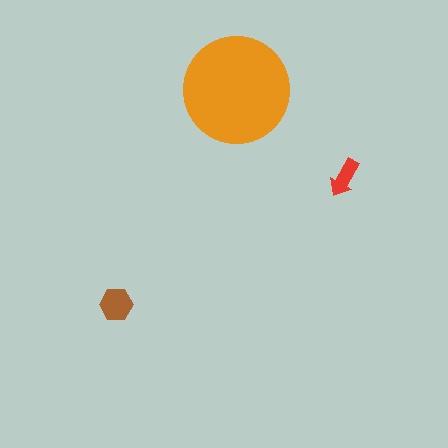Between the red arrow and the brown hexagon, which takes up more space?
The brown hexagon.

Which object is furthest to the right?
The red arrow is rightmost.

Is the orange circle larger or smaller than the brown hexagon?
Larger.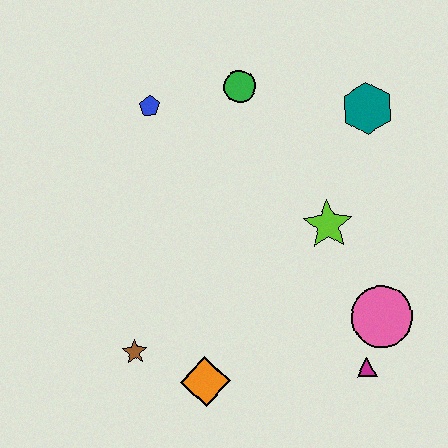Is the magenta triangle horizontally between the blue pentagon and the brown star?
No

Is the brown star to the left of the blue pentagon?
Yes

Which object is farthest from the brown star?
The teal hexagon is farthest from the brown star.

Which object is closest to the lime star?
The pink circle is closest to the lime star.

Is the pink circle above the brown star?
Yes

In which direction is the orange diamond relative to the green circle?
The orange diamond is below the green circle.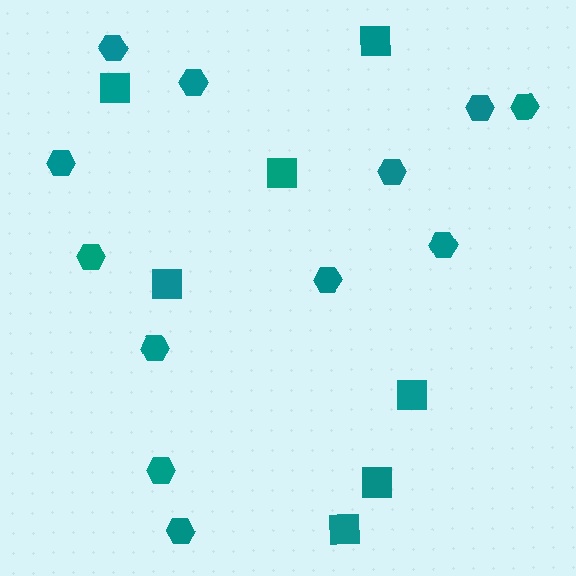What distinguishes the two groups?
There are 2 groups: one group of squares (7) and one group of hexagons (12).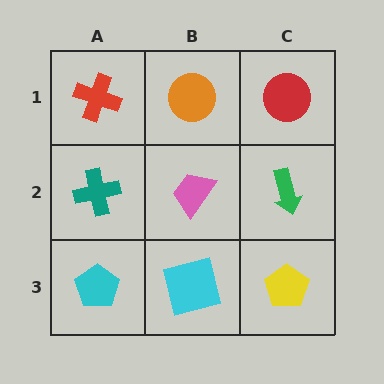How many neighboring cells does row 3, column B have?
3.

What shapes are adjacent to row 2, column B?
An orange circle (row 1, column B), a cyan square (row 3, column B), a teal cross (row 2, column A), a green arrow (row 2, column C).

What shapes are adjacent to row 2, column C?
A red circle (row 1, column C), a yellow pentagon (row 3, column C), a pink trapezoid (row 2, column B).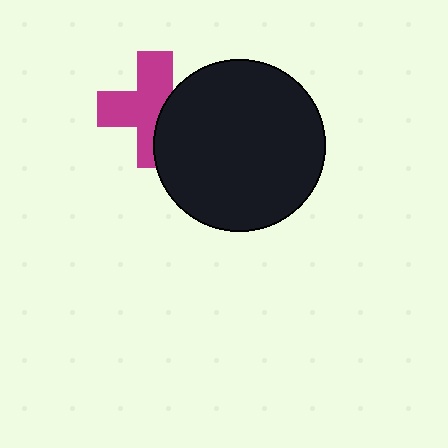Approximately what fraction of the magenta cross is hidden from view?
Roughly 38% of the magenta cross is hidden behind the black circle.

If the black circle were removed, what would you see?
You would see the complete magenta cross.